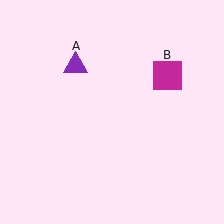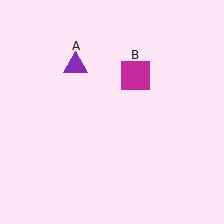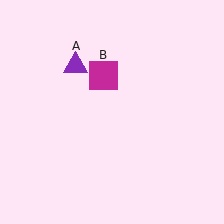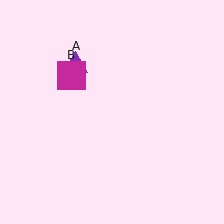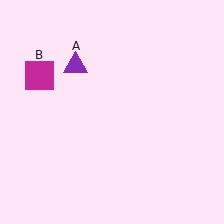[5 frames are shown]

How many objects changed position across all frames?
1 object changed position: magenta square (object B).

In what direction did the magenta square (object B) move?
The magenta square (object B) moved left.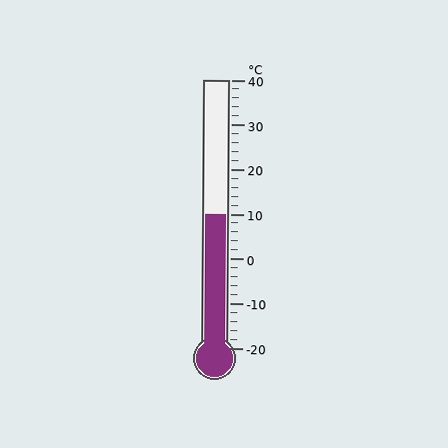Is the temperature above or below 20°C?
The temperature is below 20°C.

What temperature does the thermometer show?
The thermometer shows approximately 10°C.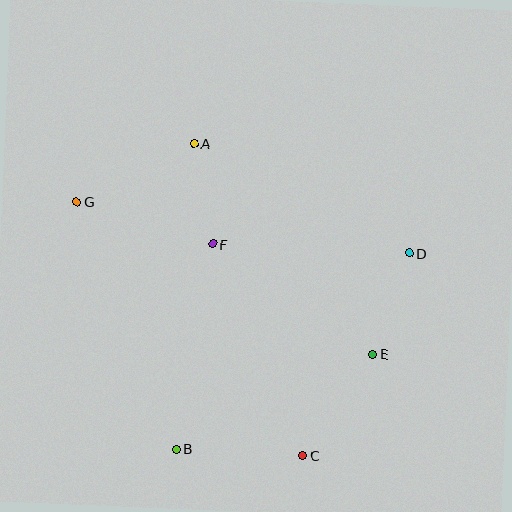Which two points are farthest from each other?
Points C and G are farthest from each other.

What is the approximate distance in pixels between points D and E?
The distance between D and E is approximately 107 pixels.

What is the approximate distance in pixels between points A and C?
The distance between A and C is approximately 330 pixels.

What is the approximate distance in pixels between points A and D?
The distance between A and D is approximately 242 pixels.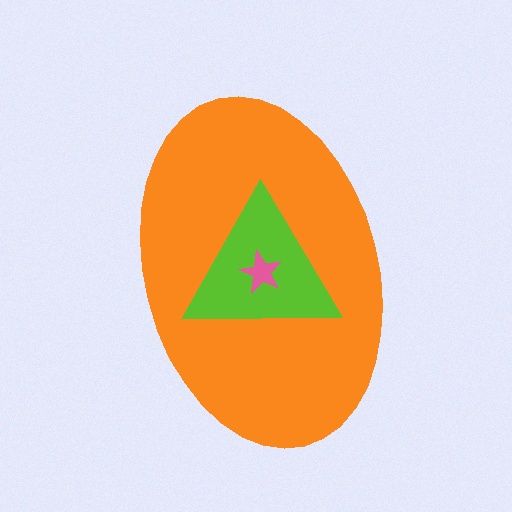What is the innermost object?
The pink star.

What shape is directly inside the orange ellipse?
The lime triangle.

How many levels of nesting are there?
3.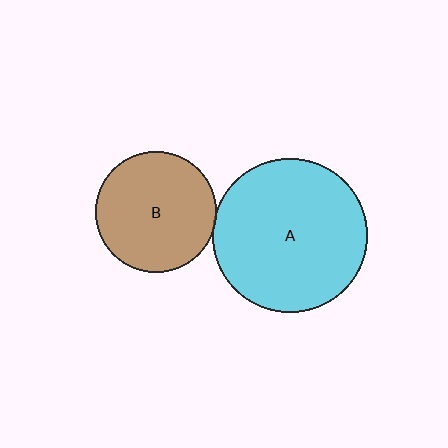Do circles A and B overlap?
Yes.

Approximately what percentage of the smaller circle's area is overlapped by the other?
Approximately 5%.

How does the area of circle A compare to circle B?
Approximately 1.6 times.